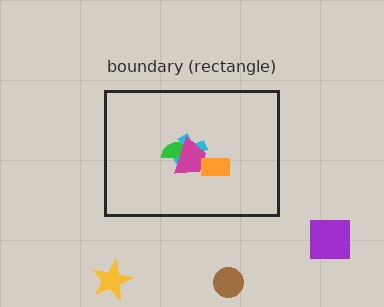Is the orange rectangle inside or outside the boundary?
Inside.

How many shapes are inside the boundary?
4 inside, 3 outside.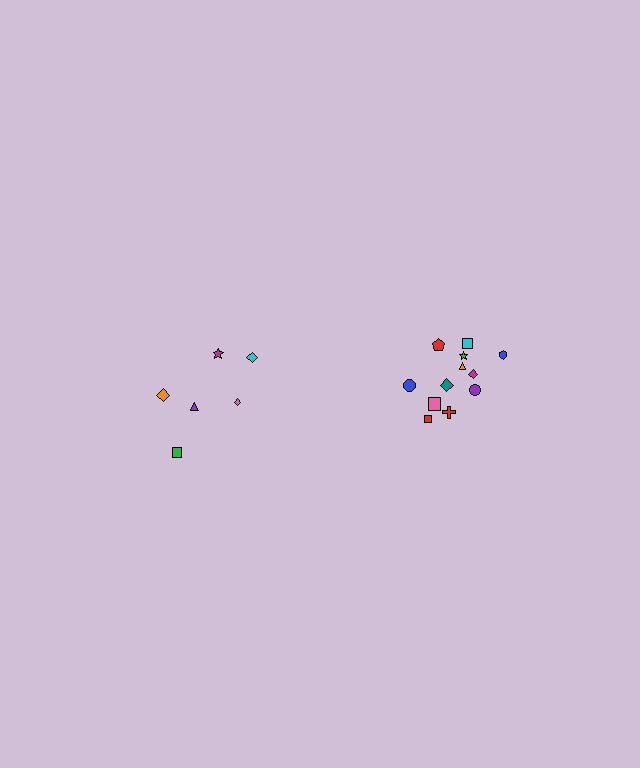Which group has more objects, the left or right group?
The right group.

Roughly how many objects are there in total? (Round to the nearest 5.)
Roughly 20 objects in total.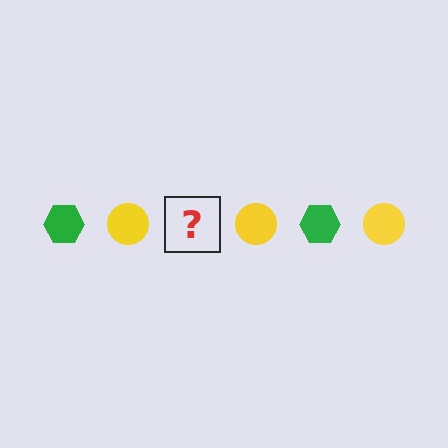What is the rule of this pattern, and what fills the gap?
The rule is that the pattern alternates between green hexagon and yellow circle. The gap should be filled with a green hexagon.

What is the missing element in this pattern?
The missing element is a green hexagon.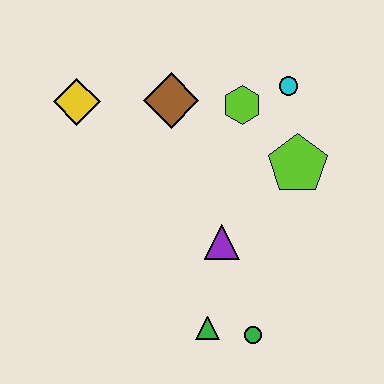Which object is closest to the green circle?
The green triangle is closest to the green circle.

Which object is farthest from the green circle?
The yellow diamond is farthest from the green circle.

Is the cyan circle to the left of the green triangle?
No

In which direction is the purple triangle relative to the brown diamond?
The purple triangle is below the brown diamond.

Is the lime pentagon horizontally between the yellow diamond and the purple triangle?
No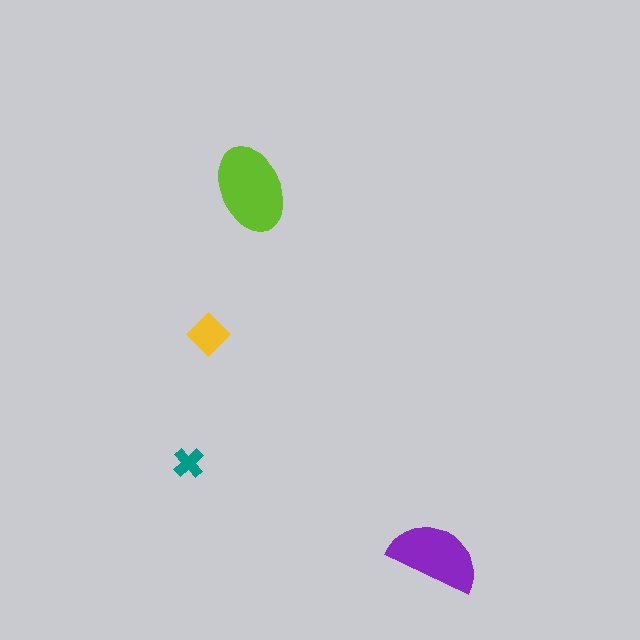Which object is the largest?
The lime ellipse.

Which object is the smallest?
The teal cross.